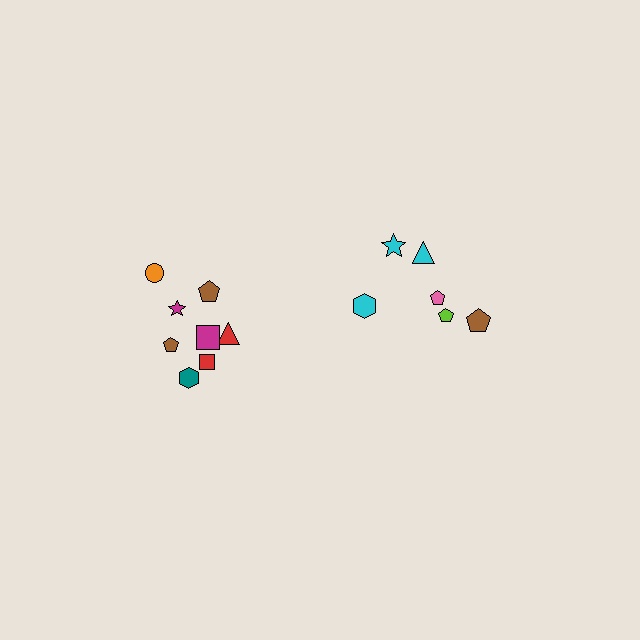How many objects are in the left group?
There are 8 objects.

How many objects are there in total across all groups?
There are 14 objects.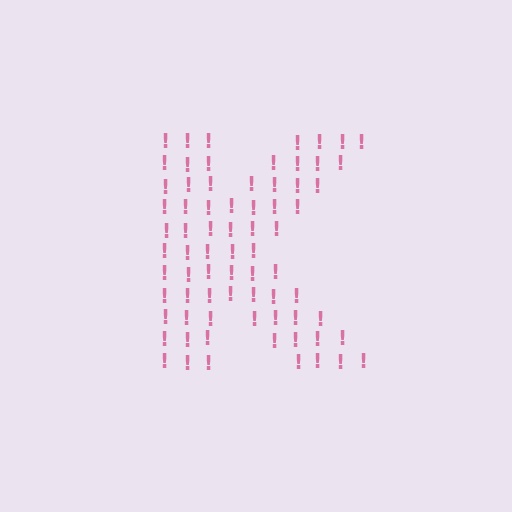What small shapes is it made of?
It is made of small exclamation marks.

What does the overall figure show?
The overall figure shows the letter K.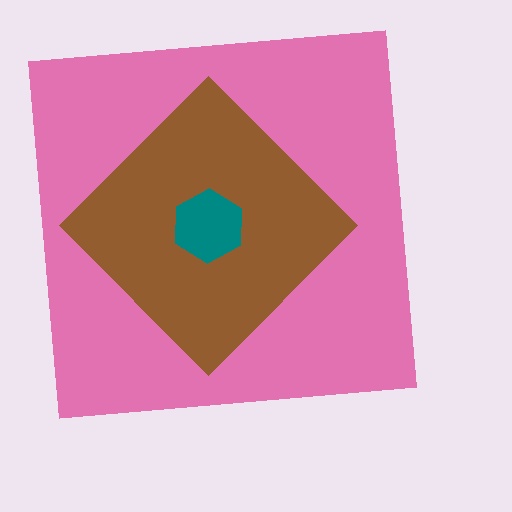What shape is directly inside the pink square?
The brown diamond.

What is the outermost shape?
The pink square.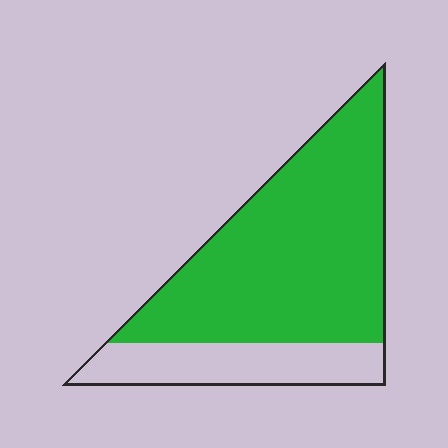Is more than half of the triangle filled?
Yes.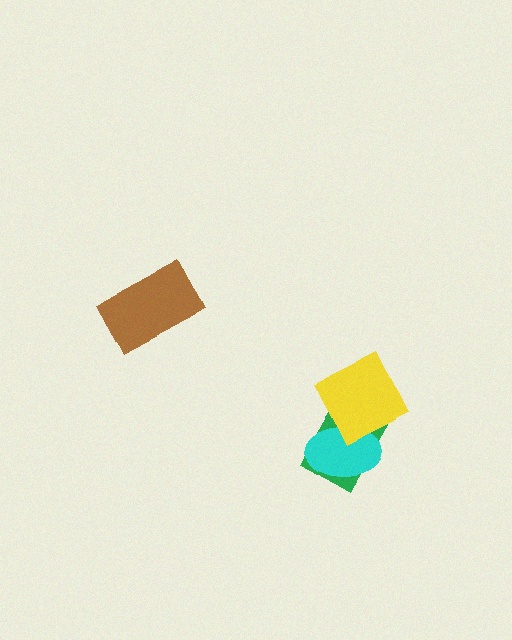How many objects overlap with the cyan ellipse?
2 objects overlap with the cyan ellipse.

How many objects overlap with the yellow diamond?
2 objects overlap with the yellow diamond.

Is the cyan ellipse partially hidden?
Yes, it is partially covered by another shape.